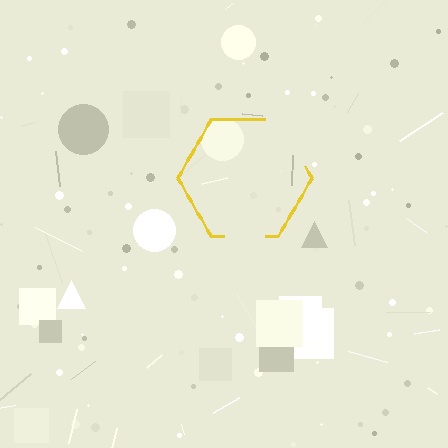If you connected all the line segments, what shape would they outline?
They would outline a hexagon.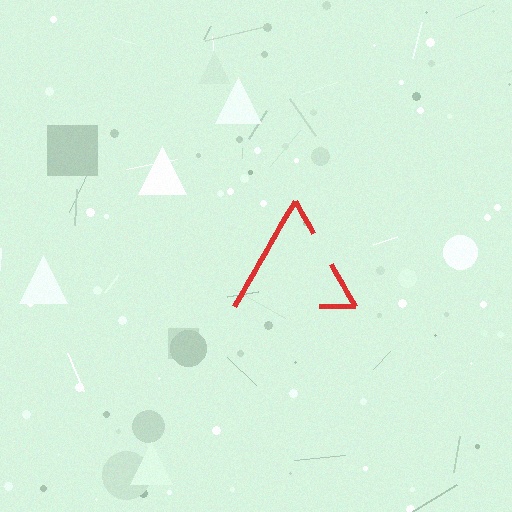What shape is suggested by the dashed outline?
The dashed outline suggests a triangle.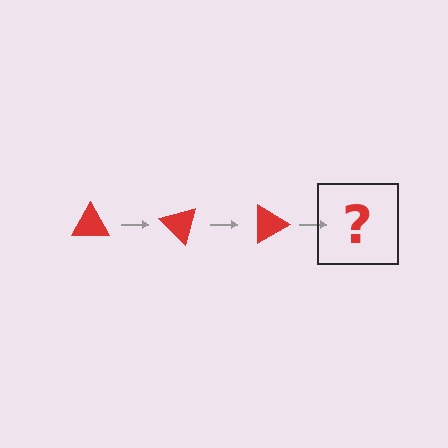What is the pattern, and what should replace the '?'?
The pattern is that the triangle rotates 45 degrees each step. The '?' should be a red triangle rotated 135 degrees.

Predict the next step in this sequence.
The next step is a red triangle rotated 135 degrees.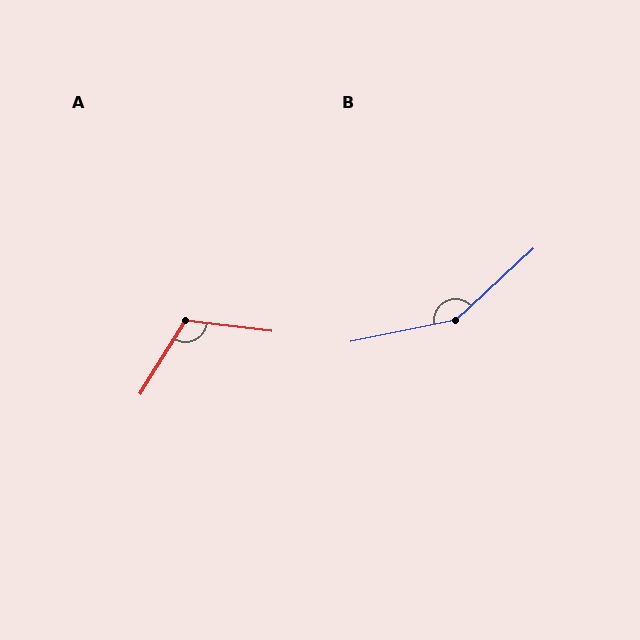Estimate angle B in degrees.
Approximately 149 degrees.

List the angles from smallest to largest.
A (115°), B (149°).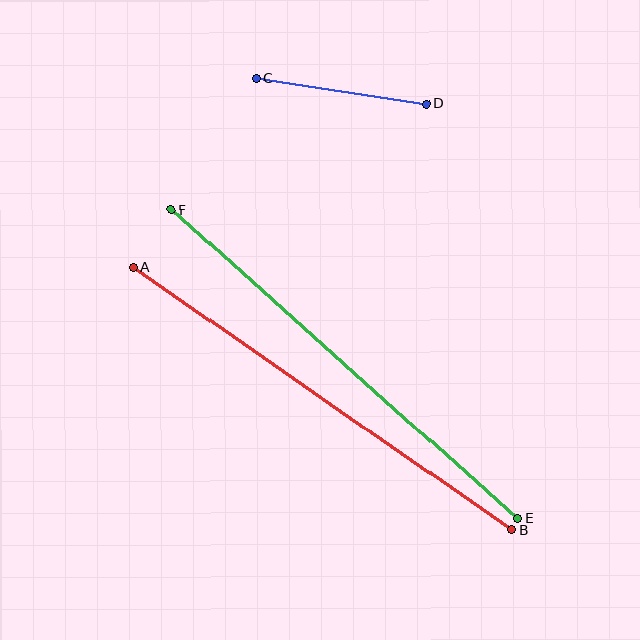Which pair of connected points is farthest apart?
Points E and F are farthest apart.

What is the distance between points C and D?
The distance is approximately 172 pixels.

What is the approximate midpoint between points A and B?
The midpoint is at approximately (322, 398) pixels.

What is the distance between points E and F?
The distance is approximately 464 pixels.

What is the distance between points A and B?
The distance is approximately 461 pixels.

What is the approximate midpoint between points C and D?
The midpoint is at approximately (341, 91) pixels.